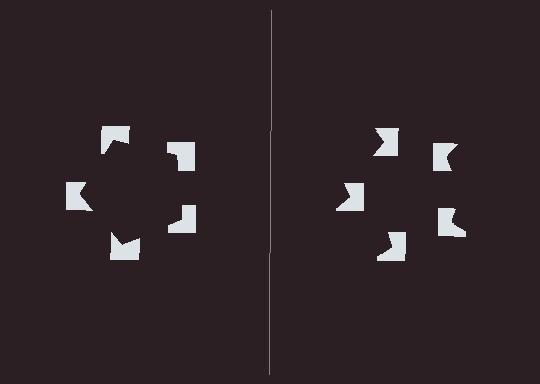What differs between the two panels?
The notched squares are positioned identically on both sides; only the wedge orientations differ. On the left they align to a pentagon; on the right they are misaligned.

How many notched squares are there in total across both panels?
10 — 5 on each side.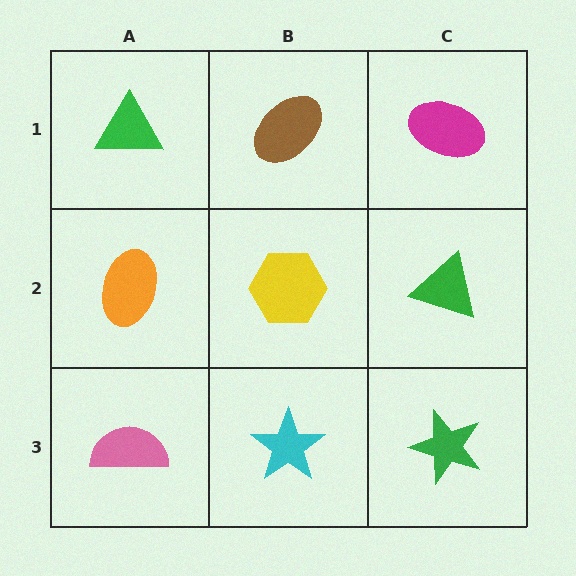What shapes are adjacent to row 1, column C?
A green triangle (row 2, column C), a brown ellipse (row 1, column B).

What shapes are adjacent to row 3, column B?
A yellow hexagon (row 2, column B), a pink semicircle (row 3, column A), a green star (row 3, column C).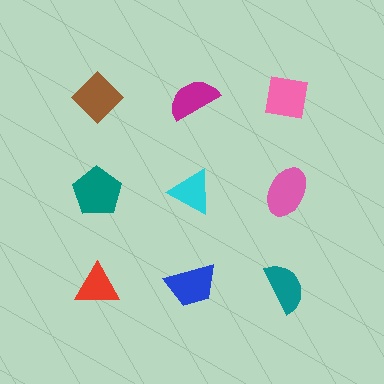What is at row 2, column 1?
A teal pentagon.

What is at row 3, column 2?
A blue trapezoid.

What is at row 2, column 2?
A cyan triangle.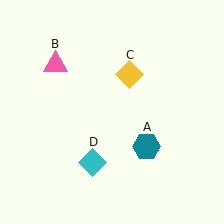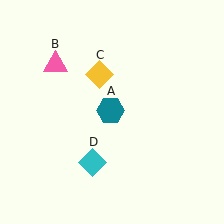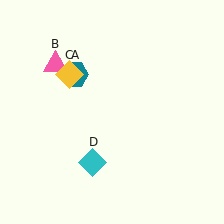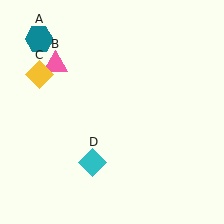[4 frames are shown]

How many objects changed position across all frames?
2 objects changed position: teal hexagon (object A), yellow diamond (object C).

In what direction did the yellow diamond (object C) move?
The yellow diamond (object C) moved left.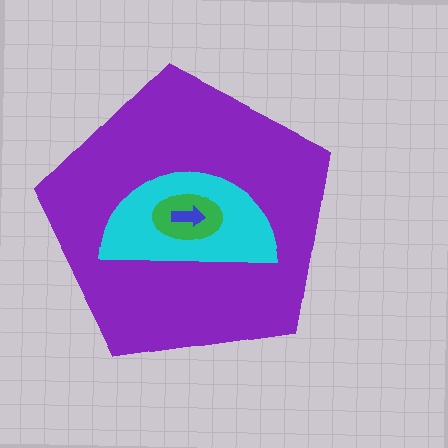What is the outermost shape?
The purple pentagon.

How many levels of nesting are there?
4.